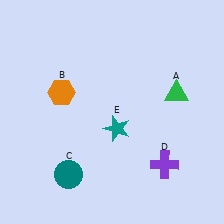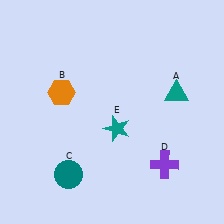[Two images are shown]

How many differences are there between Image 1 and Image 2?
There is 1 difference between the two images.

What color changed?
The triangle (A) changed from green in Image 1 to teal in Image 2.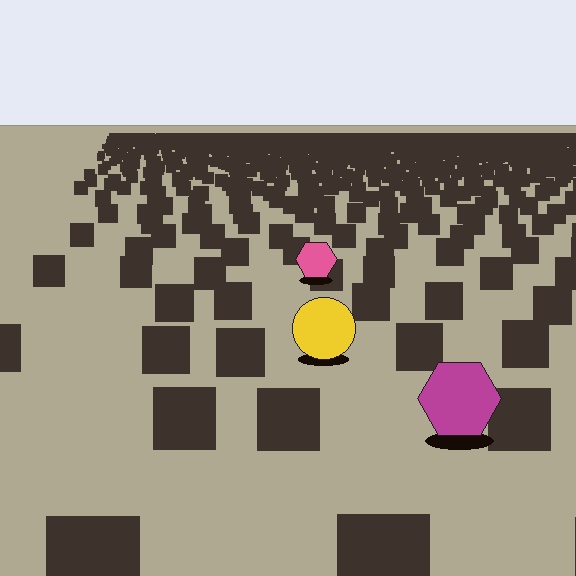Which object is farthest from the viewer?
The pink hexagon is farthest from the viewer. It appears smaller and the ground texture around it is denser.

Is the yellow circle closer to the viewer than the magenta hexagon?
No. The magenta hexagon is closer — you can tell from the texture gradient: the ground texture is coarser near it.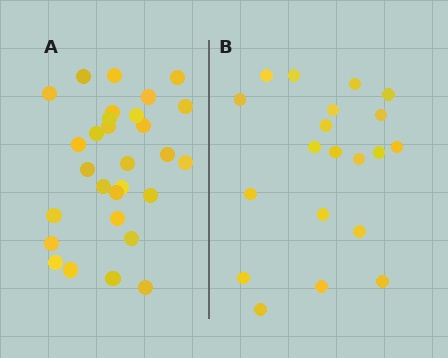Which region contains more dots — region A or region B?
Region A (the left region) has more dots.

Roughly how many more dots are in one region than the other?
Region A has roughly 8 or so more dots than region B.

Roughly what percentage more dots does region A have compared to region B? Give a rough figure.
About 45% more.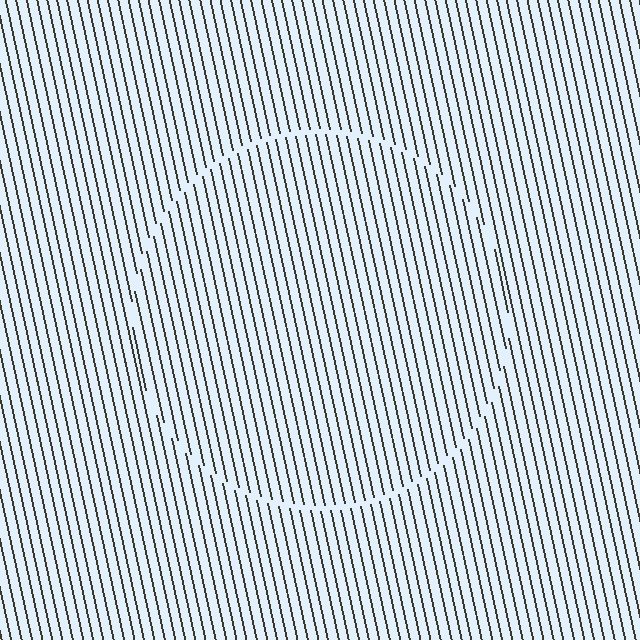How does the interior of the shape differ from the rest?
The interior of the shape contains the same grating, shifted by half a period — the contour is defined by the phase discontinuity where line-ends from the inner and outer gratings abut.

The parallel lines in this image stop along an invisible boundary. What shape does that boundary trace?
An illusory circle. The interior of the shape contains the same grating, shifted by half a period — the contour is defined by the phase discontinuity where line-ends from the inner and outer gratings abut.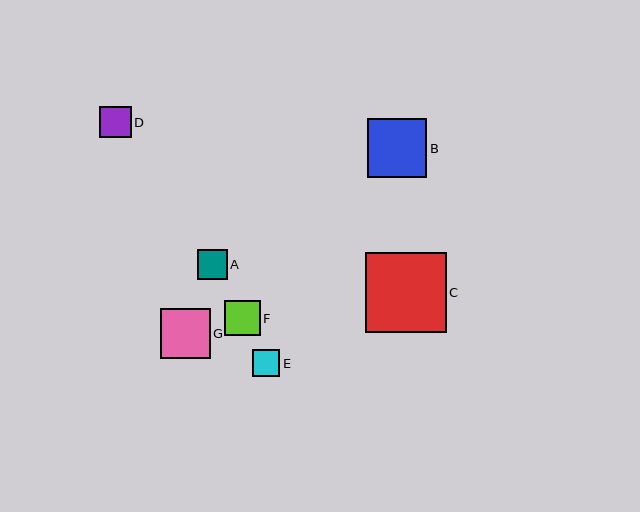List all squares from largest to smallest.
From largest to smallest: C, B, G, F, D, A, E.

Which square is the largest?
Square C is the largest with a size of approximately 80 pixels.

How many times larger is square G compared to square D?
Square G is approximately 1.6 times the size of square D.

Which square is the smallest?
Square E is the smallest with a size of approximately 27 pixels.